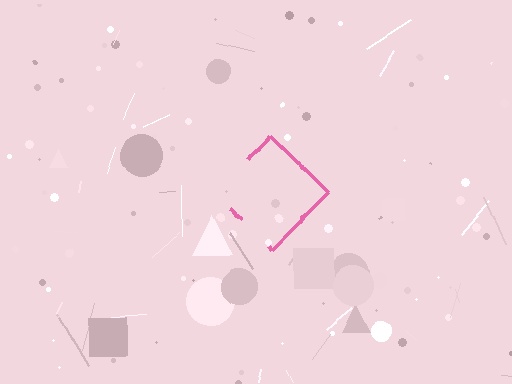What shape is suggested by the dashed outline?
The dashed outline suggests a diamond.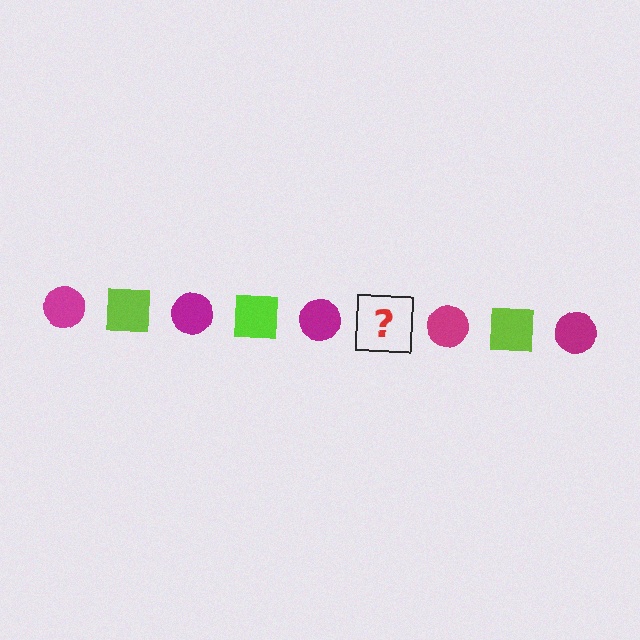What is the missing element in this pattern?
The missing element is a lime square.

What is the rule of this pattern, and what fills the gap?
The rule is that the pattern alternates between magenta circle and lime square. The gap should be filled with a lime square.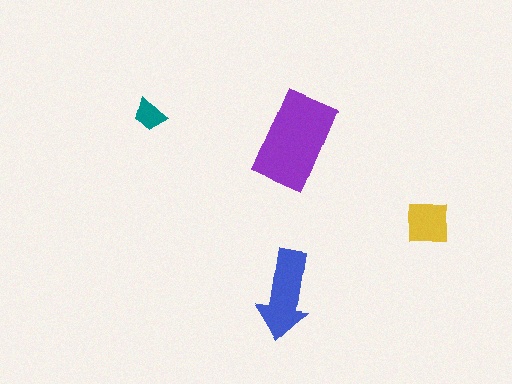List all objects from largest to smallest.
The purple rectangle, the blue arrow, the yellow square, the teal trapezoid.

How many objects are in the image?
There are 4 objects in the image.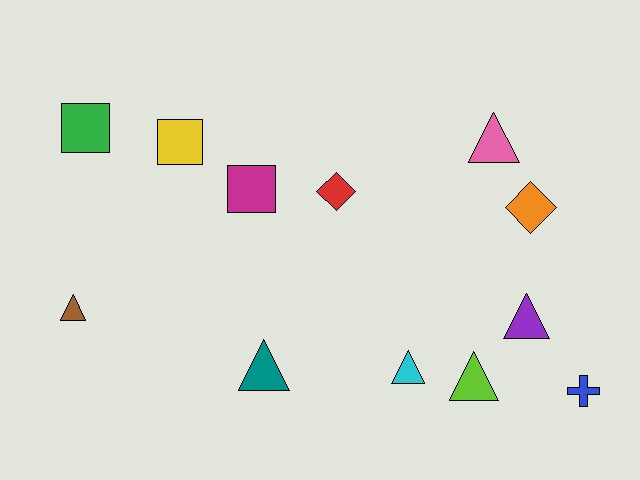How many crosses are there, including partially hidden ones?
There is 1 cross.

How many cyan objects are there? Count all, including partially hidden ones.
There is 1 cyan object.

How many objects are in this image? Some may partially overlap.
There are 12 objects.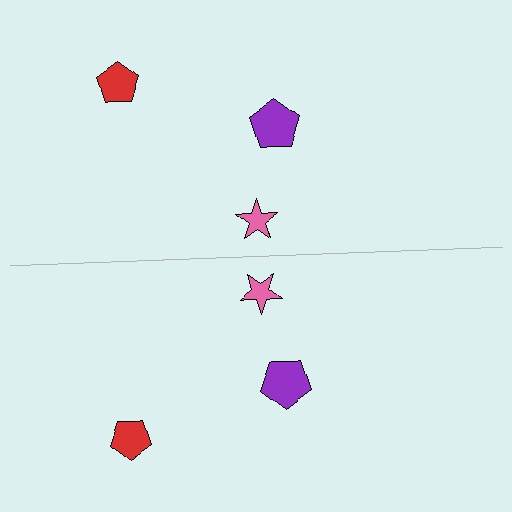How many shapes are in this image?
There are 6 shapes in this image.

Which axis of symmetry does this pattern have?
The pattern has a horizontal axis of symmetry running through the center of the image.